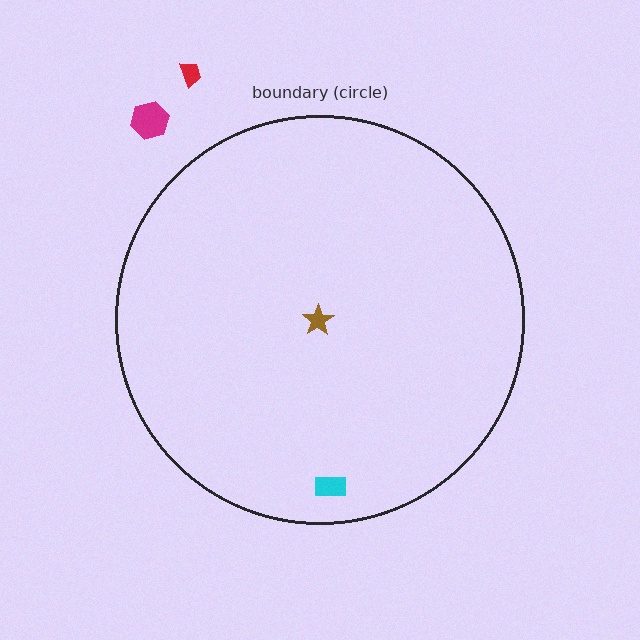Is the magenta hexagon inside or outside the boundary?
Outside.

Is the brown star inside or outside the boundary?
Inside.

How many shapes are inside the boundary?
2 inside, 2 outside.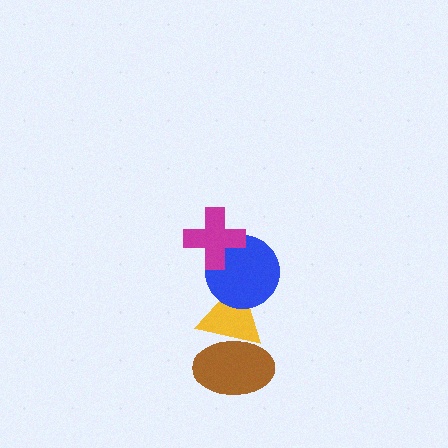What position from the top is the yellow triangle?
The yellow triangle is 3rd from the top.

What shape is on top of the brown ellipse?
The yellow triangle is on top of the brown ellipse.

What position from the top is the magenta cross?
The magenta cross is 1st from the top.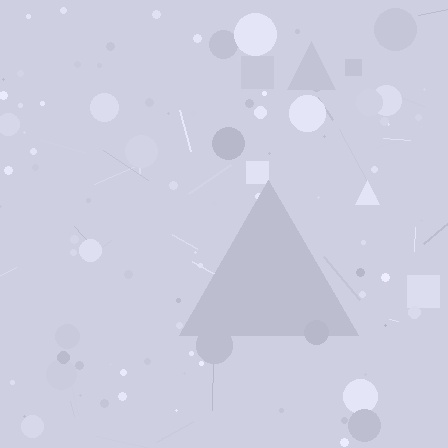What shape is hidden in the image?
A triangle is hidden in the image.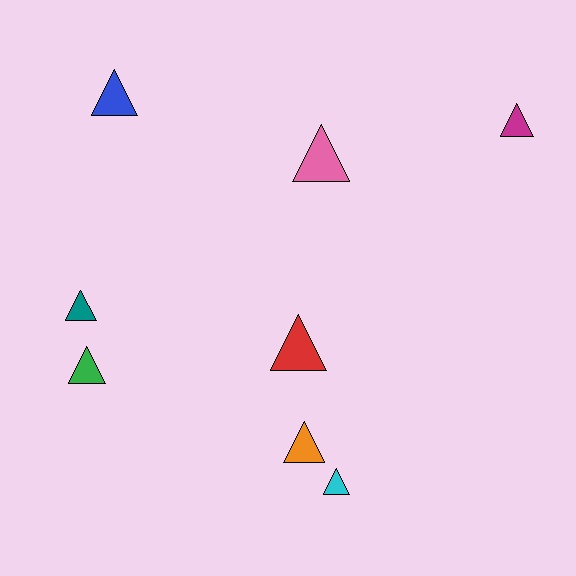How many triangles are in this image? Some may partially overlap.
There are 8 triangles.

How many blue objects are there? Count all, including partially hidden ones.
There is 1 blue object.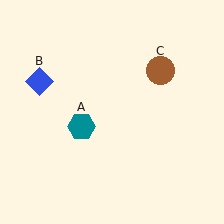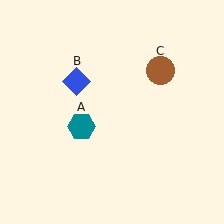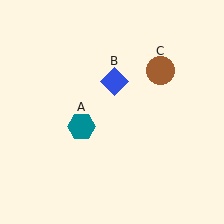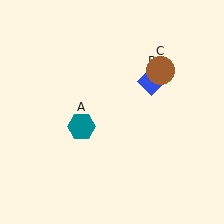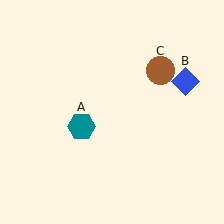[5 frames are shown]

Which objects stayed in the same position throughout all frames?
Teal hexagon (object A) and brown circle (object C) remained stationary.